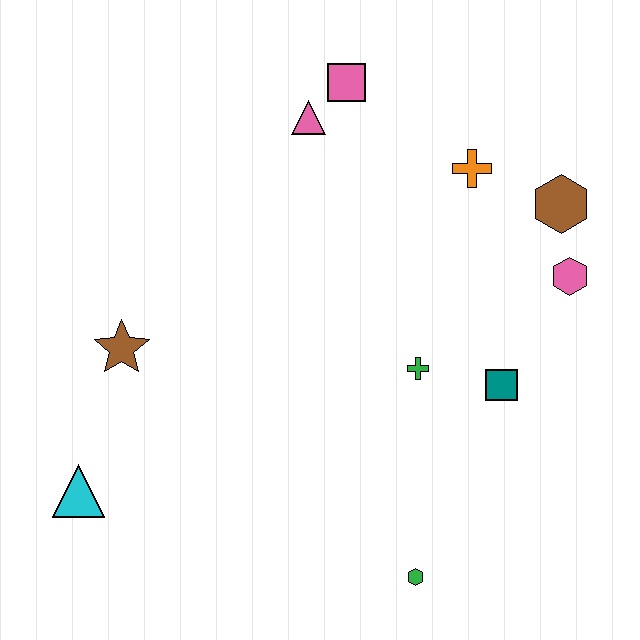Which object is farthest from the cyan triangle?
The brown hexagon is farthest from the cyan triangle.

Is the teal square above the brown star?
No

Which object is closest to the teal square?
The green cross is closest to the teal square.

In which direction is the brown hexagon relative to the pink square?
The brown hexagon is to the right of the pink square.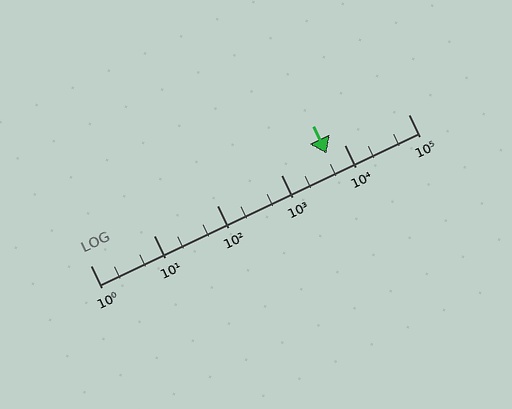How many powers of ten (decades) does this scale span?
The scale spans 5 decades, from 1 to 100000.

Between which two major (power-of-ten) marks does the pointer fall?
The pointer is between 1000 and 10000.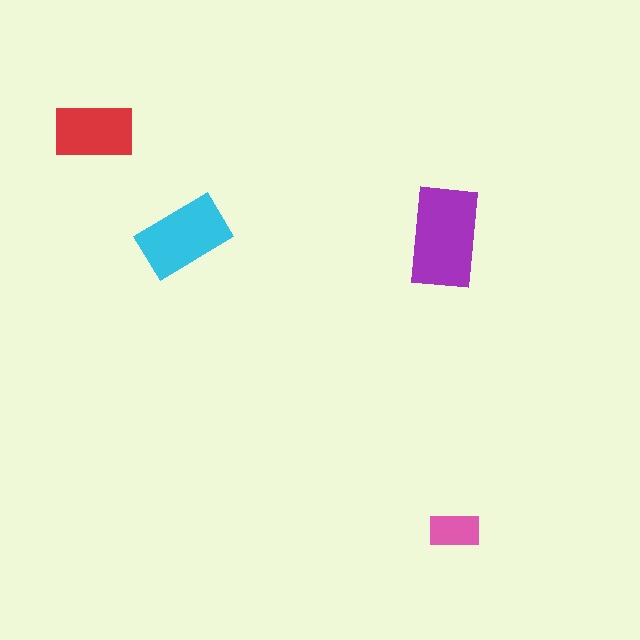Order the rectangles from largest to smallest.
the purple one, the cyan one, the red one, the pink one.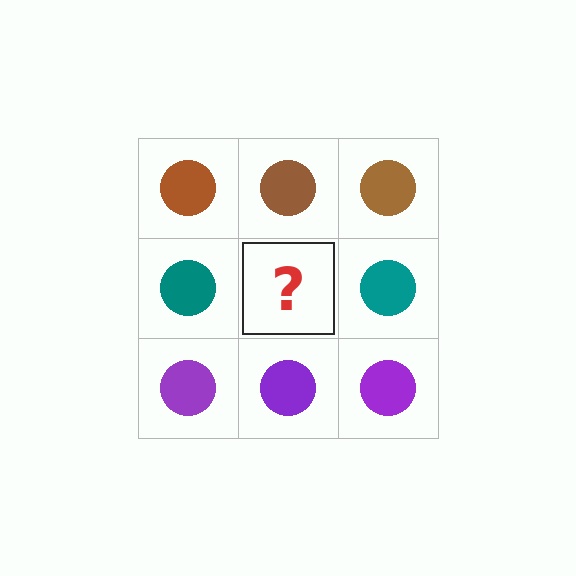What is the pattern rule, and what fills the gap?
The rule is that each row has a consistent color. The gap should be filled with a teal circle.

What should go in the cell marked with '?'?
The missing cell should contain a teal circle.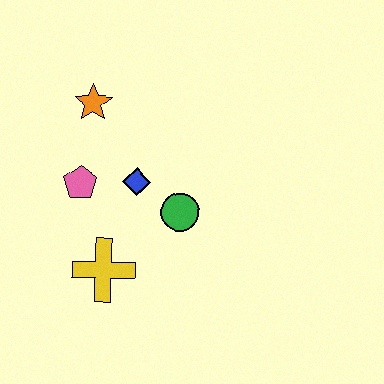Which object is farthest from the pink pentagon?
The green circle is farthest from the pink pentagon.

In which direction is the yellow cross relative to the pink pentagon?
The yellow cross is below the pink pentagon.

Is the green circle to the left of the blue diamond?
No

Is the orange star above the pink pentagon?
Yes